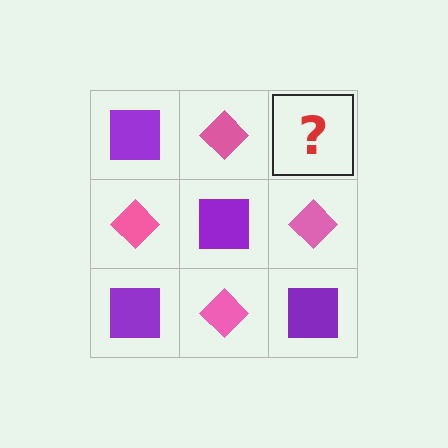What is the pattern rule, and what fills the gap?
The rule is that it alternates purple square and pink diamond in a checkerboard pattern. The gap should be filled with a purple square.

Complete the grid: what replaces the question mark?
The question mark should be replaced with a purple square.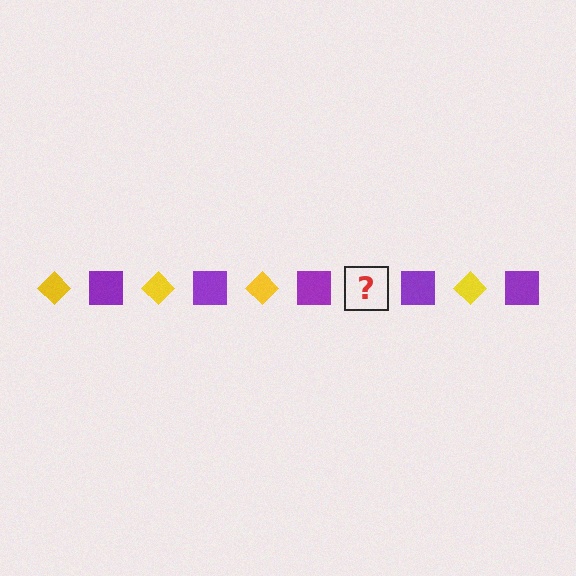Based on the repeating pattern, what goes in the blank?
The blank should be a yellow diamond.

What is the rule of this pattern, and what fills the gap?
The rule is that the pattern alternates between yellow diamond and purple square. The gap should be filled with a yellow diamond.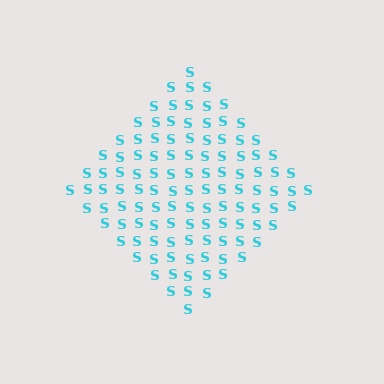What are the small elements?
The small elements are letter S's.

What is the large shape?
The large shape is a diamond.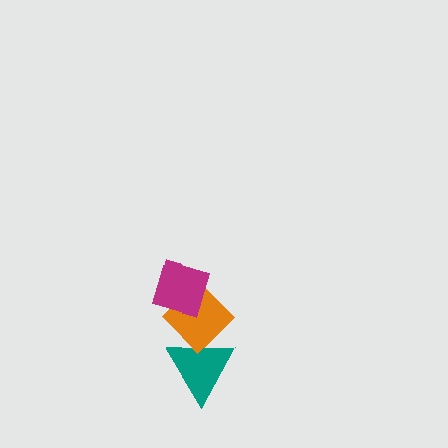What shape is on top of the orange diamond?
The magenta diamond is on top of the orange diamond.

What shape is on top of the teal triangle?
The orange diamond is on top of the teal triangle.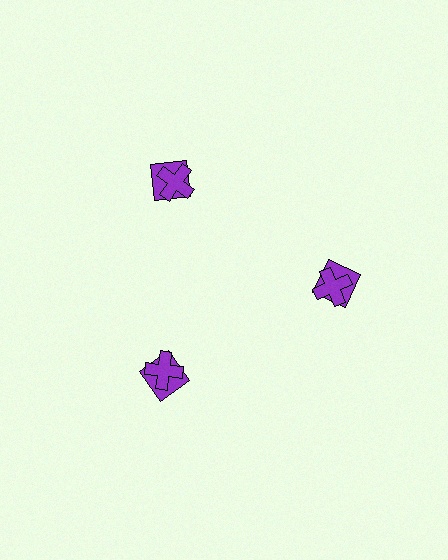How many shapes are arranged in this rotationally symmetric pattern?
There are 6 shapes, arranged in 3 groups of 2.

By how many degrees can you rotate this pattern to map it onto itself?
The pattern maps onto itself every 120 degrees of rotation.